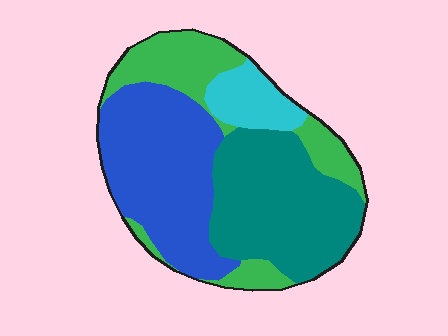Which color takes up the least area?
Cyan, at roughly 10%.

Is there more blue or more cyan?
Blue.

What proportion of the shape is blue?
Blue takes up between a third and a half of the shape.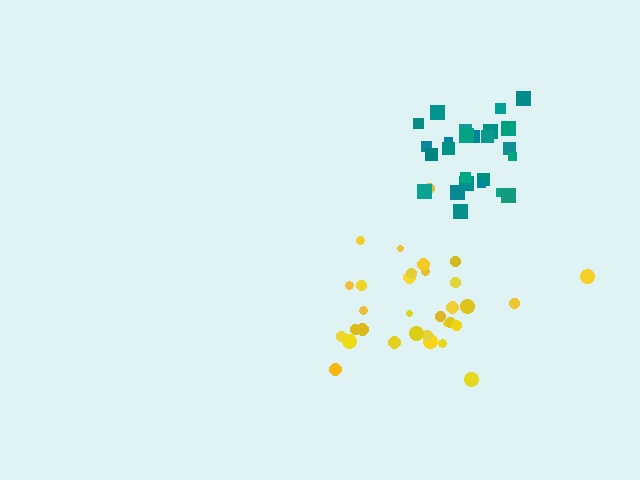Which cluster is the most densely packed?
Teal.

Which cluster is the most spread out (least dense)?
Yellow.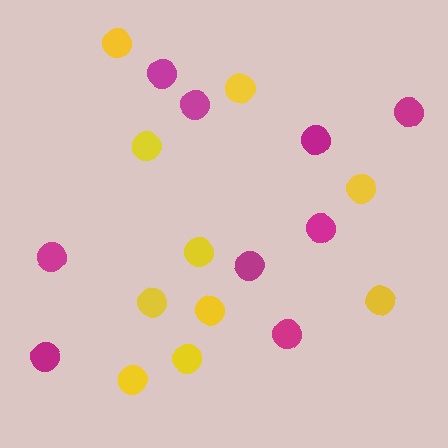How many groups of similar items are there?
There are 2 groups: one group of magenta circles (9) and one group of yellow circles (10).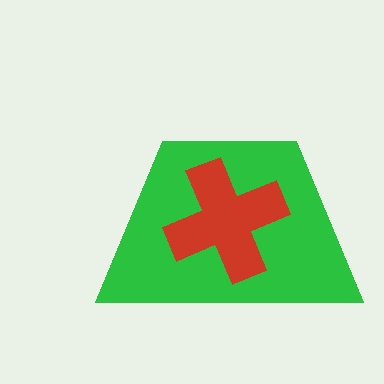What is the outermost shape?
The green trapezoid.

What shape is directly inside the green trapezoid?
The red cross.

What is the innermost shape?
The red cross.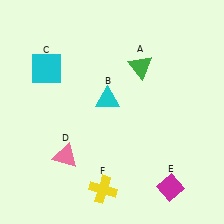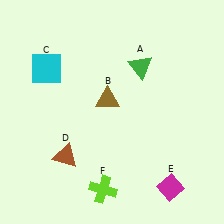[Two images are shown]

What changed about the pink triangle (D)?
In Image 1, D is pink. In Image 2, it changed to brown.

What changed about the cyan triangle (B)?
In Image 1, B is cyan. In Image 2, it changed to brown.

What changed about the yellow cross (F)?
In Image 1, F is yellow. In Image 2, it changed to lime.